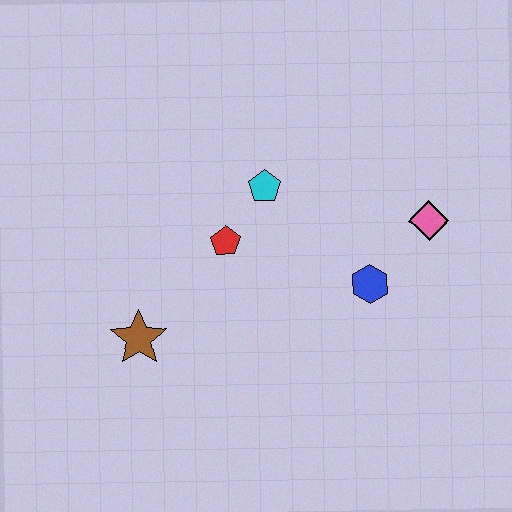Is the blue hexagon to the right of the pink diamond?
No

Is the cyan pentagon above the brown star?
Yes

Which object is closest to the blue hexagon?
The pink diamond is closest to the blue hexagon.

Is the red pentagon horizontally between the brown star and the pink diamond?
Yes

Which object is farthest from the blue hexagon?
The brown star is farthest from the blue hexagon.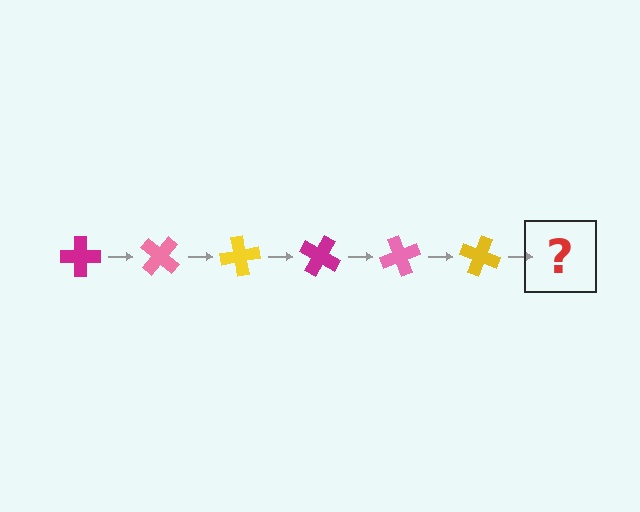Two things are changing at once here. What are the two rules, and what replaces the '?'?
The two rules are that it rotates 40 degrees each step and the color cycles through magenta, pink, and yellow. The '?' should be a magenta cross, rotated 240 degrees from the start.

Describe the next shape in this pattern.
It should be a magenta cross, rotated 240 degrees from the start.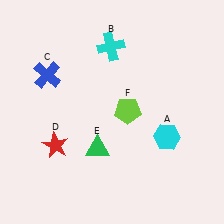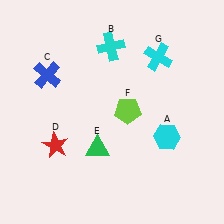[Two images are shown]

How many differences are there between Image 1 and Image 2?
There is 1 difference between the two images.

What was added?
A cyan cross (G) was added in Image 2.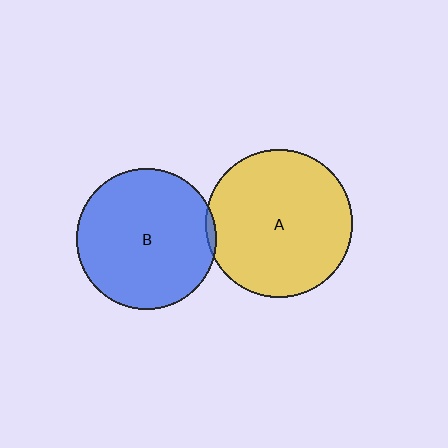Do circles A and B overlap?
Yes.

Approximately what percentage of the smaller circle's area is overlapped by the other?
Approximately 5%.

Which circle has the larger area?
Circle A (yellow).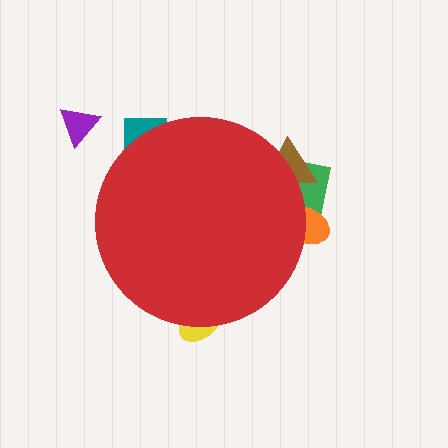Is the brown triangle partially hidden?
Yes, the brown triangle is partially hidden behind the red circle.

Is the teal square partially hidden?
Yes, the teal square is partially hidden behind the red circle.